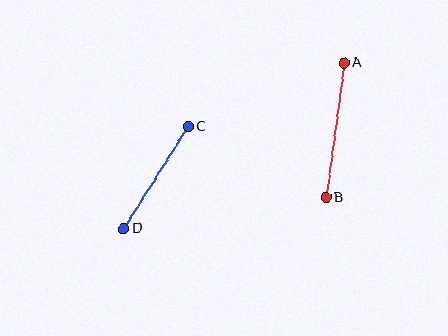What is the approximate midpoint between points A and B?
The midpoint is at approximately (335, 130) pixels.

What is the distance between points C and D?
The distance is approximately 120 pixels.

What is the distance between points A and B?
The distance is approximately 135 pixels.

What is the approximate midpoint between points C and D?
The midpoint is at approximately (156, 177) pixels.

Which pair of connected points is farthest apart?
Points A and B are farthest apart.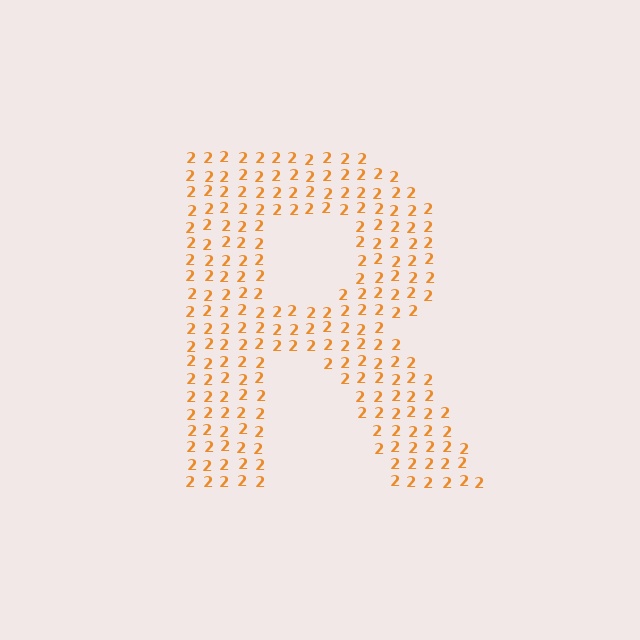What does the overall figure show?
The overall figure shows the letter R.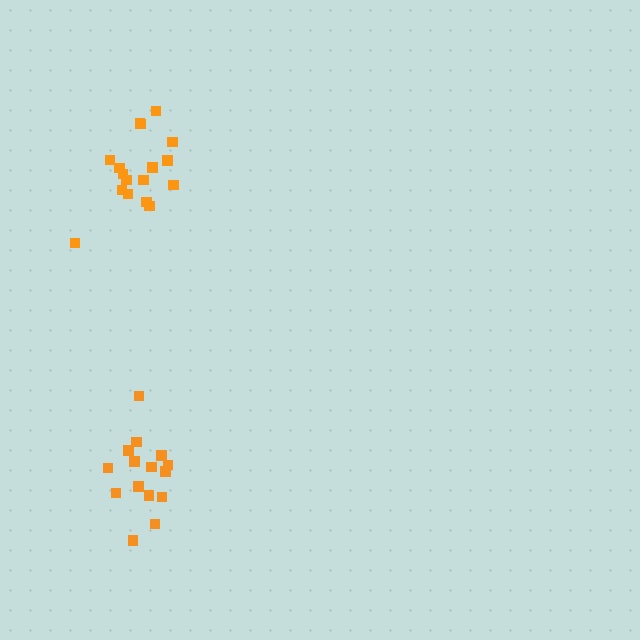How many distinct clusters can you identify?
There are 2 distinct clusters.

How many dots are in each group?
Group 1: 15 dots, Group 2: 17 dots (32 total).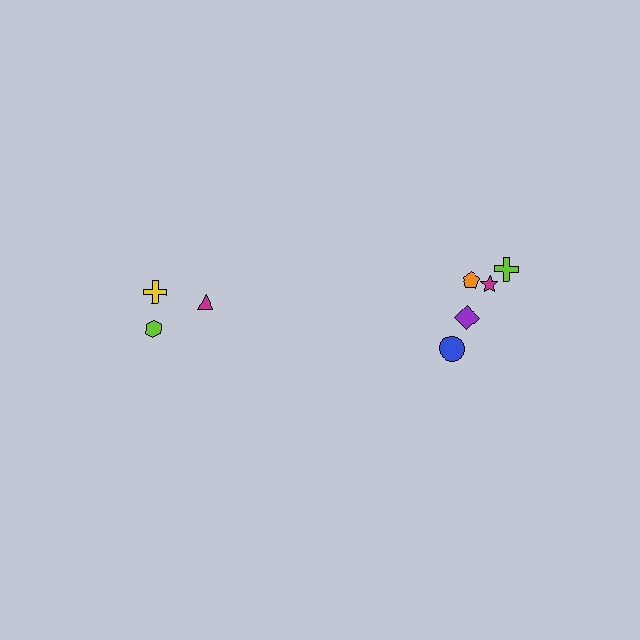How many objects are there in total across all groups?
There are 8 objects.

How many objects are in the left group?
There are 3 objects.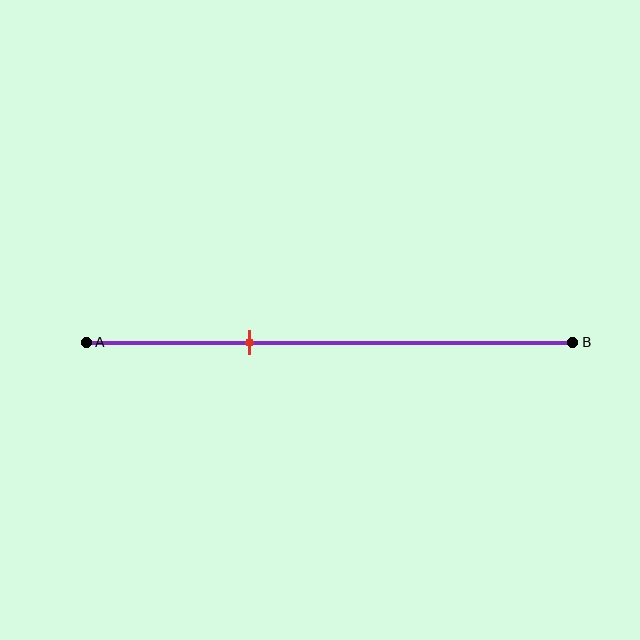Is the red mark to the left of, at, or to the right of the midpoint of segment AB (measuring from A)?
The red mark is to the left of the midpoint of segment AB.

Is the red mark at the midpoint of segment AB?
No, the mark is at about 35% from A, not at the 50% midpoint.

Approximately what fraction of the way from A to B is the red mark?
The red mark is approximately 35% of the way from A to B.